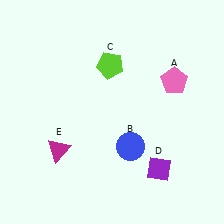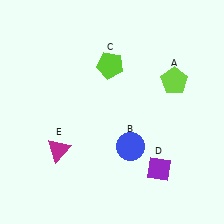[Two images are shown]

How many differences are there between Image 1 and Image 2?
There is 1 difference between the two images.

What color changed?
The pentagon (A) changed from pink in Image 1 to lime in Image 2.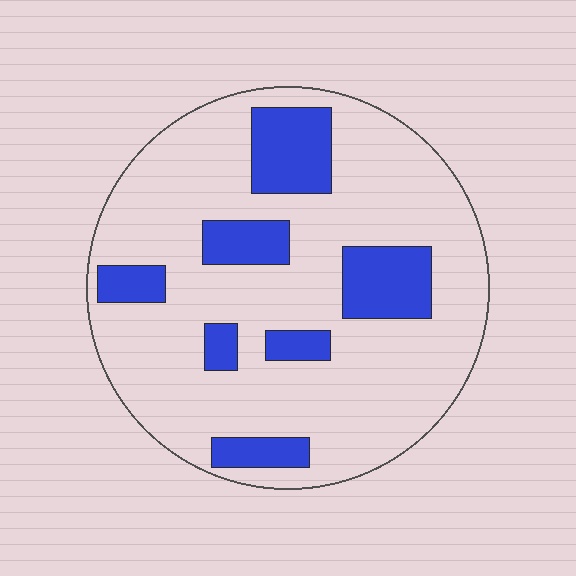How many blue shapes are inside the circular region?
7.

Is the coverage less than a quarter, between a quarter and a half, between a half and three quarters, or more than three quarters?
Less than a quarter.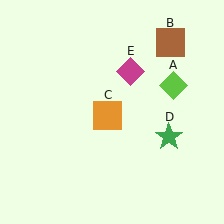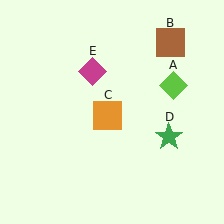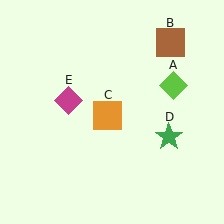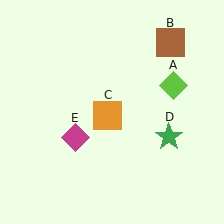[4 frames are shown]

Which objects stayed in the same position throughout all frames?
Lime diamond (object A) and brown square (object B) and orange square (object C) and green star (object D) remained stationary.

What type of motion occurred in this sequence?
The magenta diamond (object E) rotated counterclockwise around the center of the scene.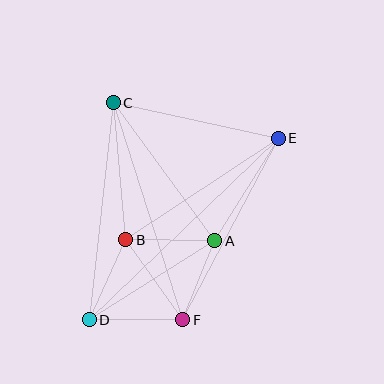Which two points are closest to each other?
Points A and F are closest to each other.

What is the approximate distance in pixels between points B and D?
The distance between B and D is approximately 88 pixels.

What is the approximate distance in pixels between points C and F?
The distance between C and F is approximately 228 pixels.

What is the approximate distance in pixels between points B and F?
The distance between B and F is approximately 98 pixels.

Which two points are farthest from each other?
Points D and E are farthest from each other.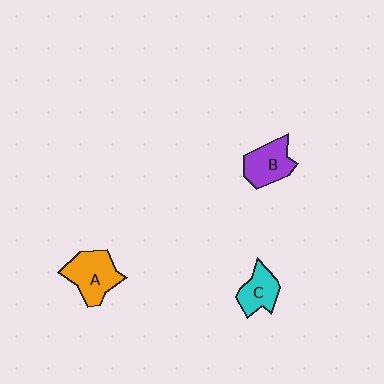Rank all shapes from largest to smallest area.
From largest to smallest: A (orange), B (purple), C (cyan).